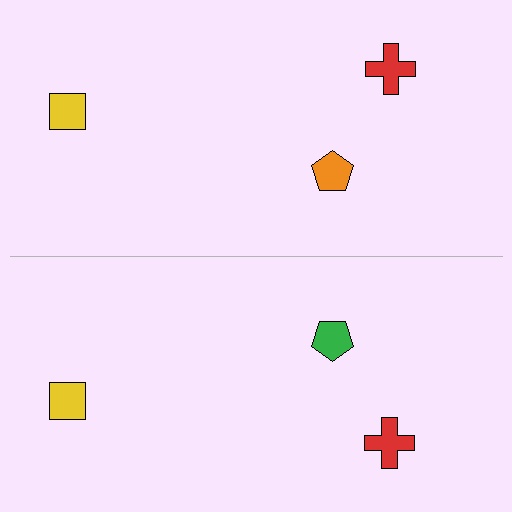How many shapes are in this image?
There are 6 shapes in this image.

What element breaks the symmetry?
The green pentagon on the bottom side breaks the symmetry — its mirror counterpart is orange.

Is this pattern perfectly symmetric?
No, the pattern is not perfectly symmetric. The green pentagon on the bottom side breaks the symmetry — its mirror counterpart is orange.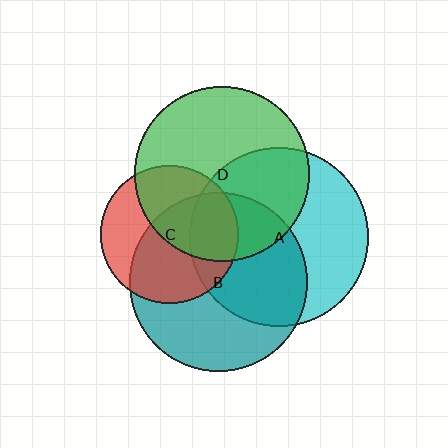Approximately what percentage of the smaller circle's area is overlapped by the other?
Approximately 50%.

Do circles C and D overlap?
Yes.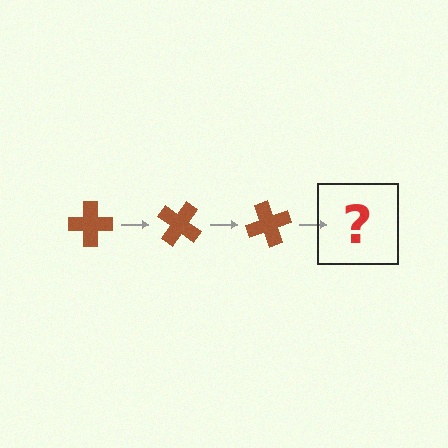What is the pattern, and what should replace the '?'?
The pattern is that the cross rotates 35 degrees each step. The '?' should be a brown cross rotated 105 degrees.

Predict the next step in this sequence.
The next step is a brown cross rotated 105 degrees.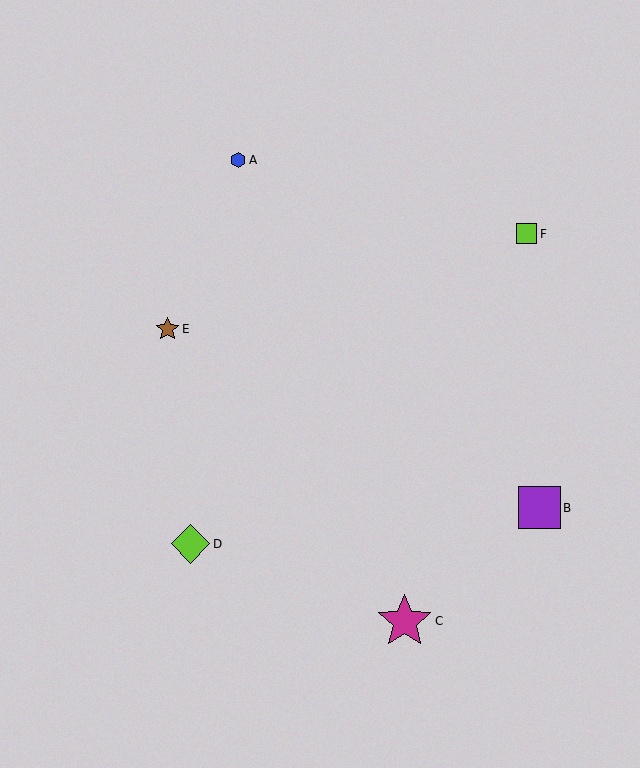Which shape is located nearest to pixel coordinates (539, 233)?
The lime square (labeled F) at (527, 234) is nearest to that location.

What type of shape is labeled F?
Shape F is a lime square.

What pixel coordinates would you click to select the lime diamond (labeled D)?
Click at (190, 544) to select the lime diamond D.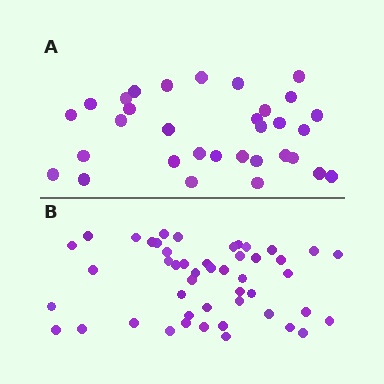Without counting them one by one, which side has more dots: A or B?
Region B (the bottom region) has more dots.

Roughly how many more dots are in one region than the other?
Region B has approximately 15 more dots than region A.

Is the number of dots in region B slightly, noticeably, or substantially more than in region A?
Region B has substantially more. The ratio is roughly 1.5 to 1.